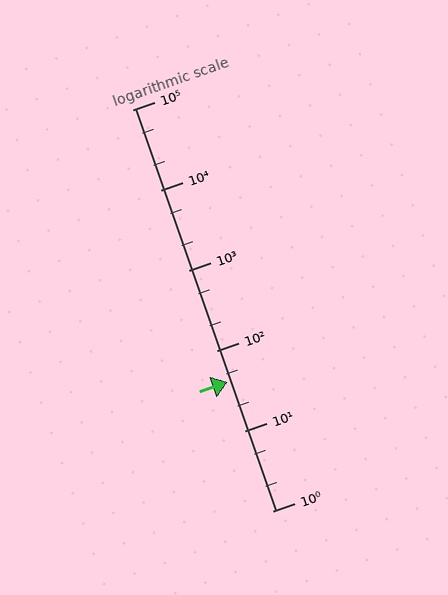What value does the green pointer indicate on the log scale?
The pointer indicates approximately 40.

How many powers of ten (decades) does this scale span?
The scale spans 5 decades, from 1 to 100000.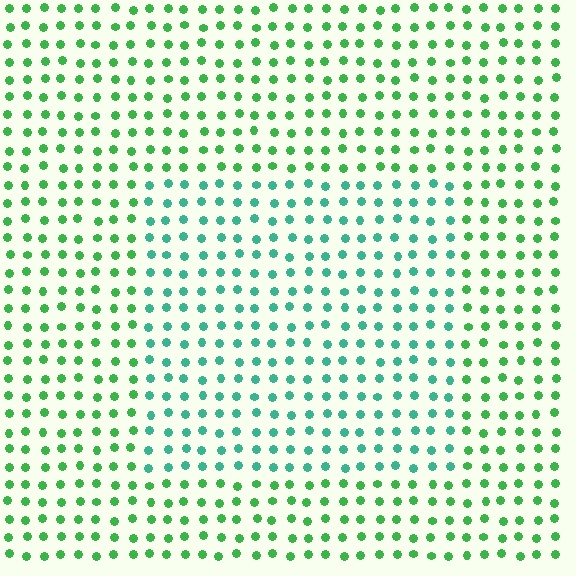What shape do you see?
I see a rectangle.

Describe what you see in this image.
The image is filled with small green elements in a uniform arrangement. A rectangle-shaped region is visible where the elements are tinted to a slightly different hue, forming a subtle color boundary.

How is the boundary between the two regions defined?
The boundary is defined purely by a slight shift in hue (about 36 degrees). Spacing, size, and orientation are identical on both sides.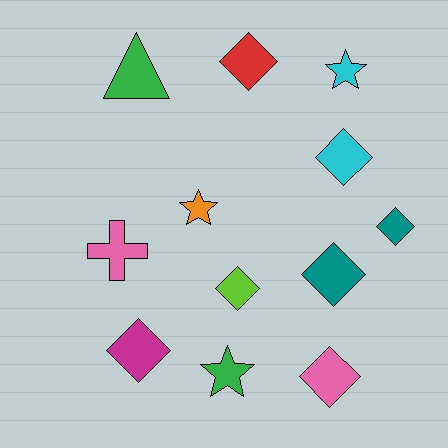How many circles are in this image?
There are no circles.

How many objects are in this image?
There are 12 objects.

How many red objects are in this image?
There is 1 red object.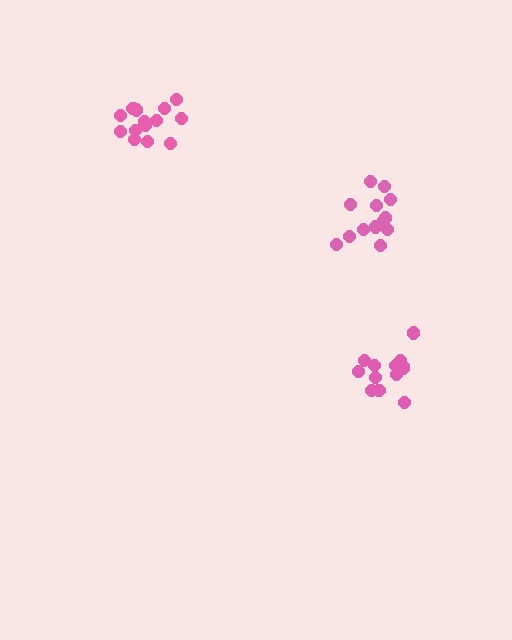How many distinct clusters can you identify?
There are 3 distinct clusters.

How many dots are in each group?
Group 1: 14 dots, Group 2: 14 dots, Group 3: 14 dots (42 total).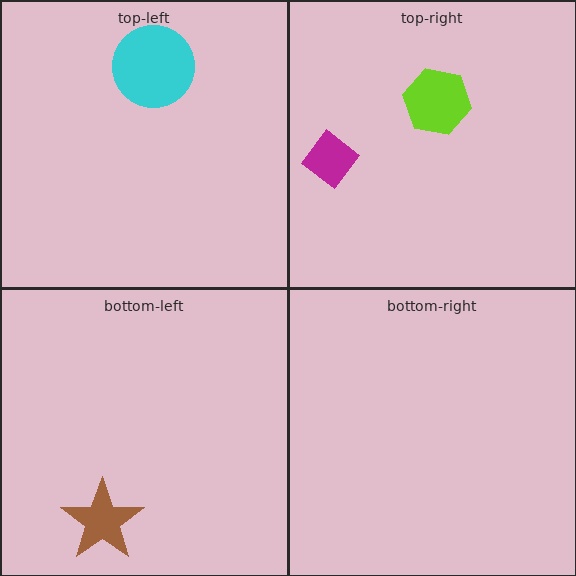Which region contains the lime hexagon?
The top-right region.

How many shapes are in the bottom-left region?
1.